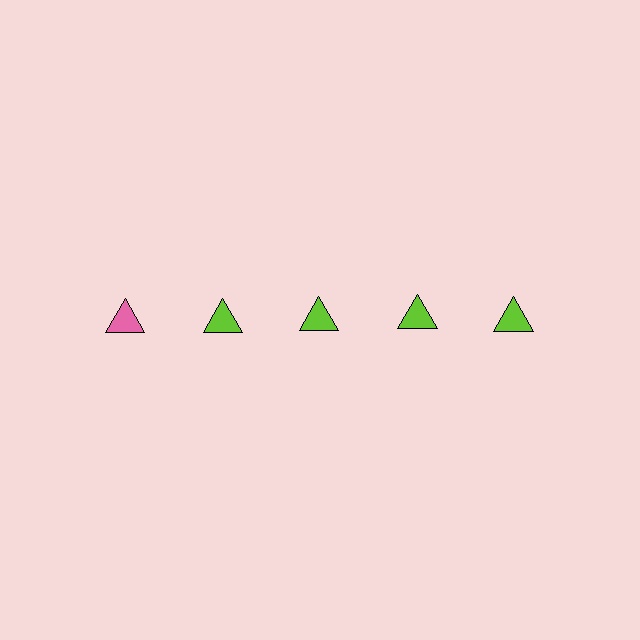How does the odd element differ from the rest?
It has a different color: pink instead of lime.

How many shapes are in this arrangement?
There are 5 shapes arranged in a grid pattern.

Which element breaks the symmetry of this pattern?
The pink triangle in the top row, leftmost column breaks the symmetry. All other shapes are lime triangles.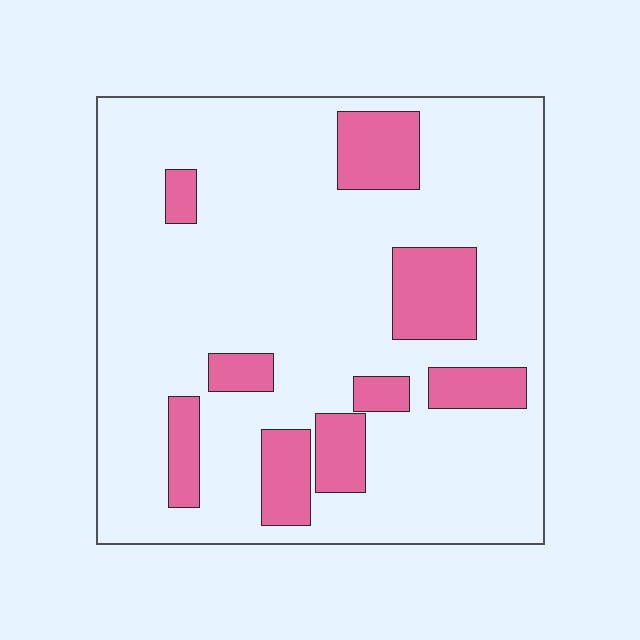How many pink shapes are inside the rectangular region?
9.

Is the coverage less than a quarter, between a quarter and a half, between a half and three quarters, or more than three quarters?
Less than a quarter.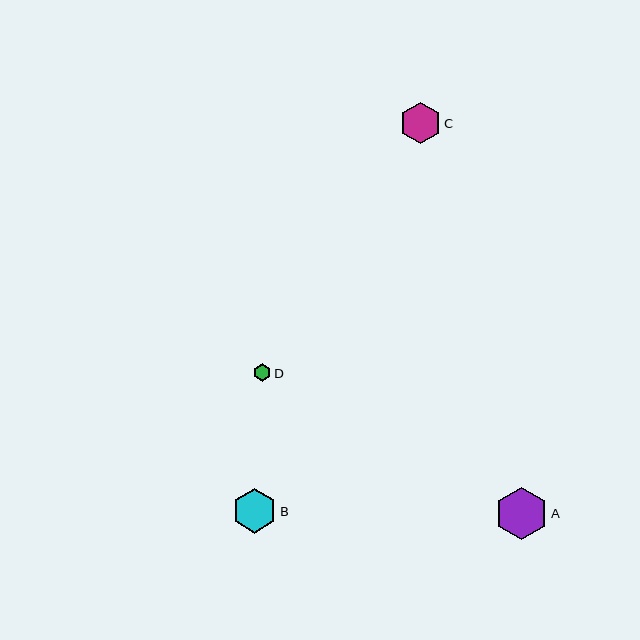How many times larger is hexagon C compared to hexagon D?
Hexagon C is approximately 2.4 times the size of hexagon D.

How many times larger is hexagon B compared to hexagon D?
Hexagon B is approximately 2.5 times the size of hexagon D.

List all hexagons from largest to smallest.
From largest to smallest: A, B, C, D.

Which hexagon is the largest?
Hexagon A is the largest with a size of approximately 53 pixels.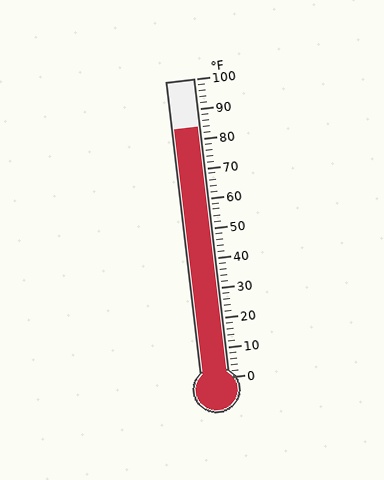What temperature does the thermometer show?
The thermometer shows approximately 84°F.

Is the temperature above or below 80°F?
The temperature is above 80°F.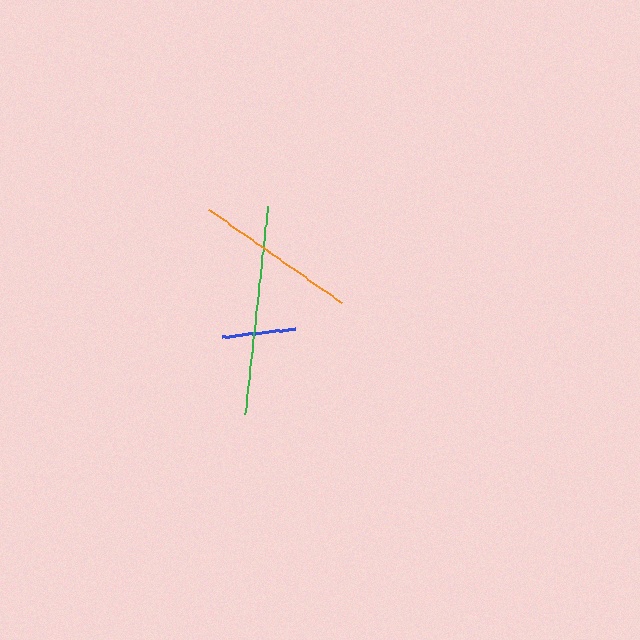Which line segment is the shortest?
The blue line is the shortest at approximately 72 pixels.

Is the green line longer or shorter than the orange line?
The green line is longer than the orange line.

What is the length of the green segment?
The green segment is approximately 209 pixels long.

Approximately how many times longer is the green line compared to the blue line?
The green line is approximately 2.9 times the length of the blue line.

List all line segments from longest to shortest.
From longest to shortest: green, orange, blue.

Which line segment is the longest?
The green line is the longest at approximately 209 pixels.